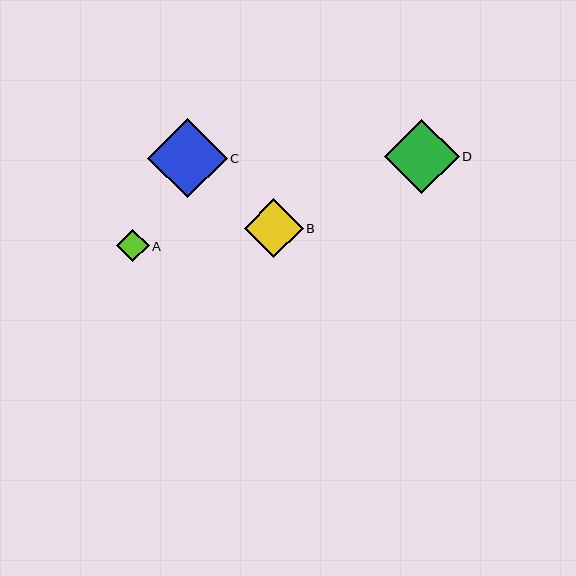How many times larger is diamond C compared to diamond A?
Diamond C is approximately 2.4 times the size of diamond A.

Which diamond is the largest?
Diamond C is the largest with a size of approximately 80 pixels.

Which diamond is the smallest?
Diamond A is the smallest with a size of approximately 33 pixels.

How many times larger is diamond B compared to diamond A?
Diamond B is approximately 1.8 times the size of diamond A.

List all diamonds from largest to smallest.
From largest to smallest: C, D, B, A.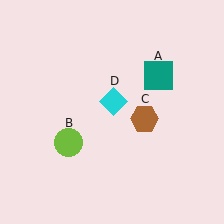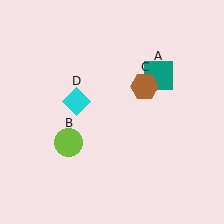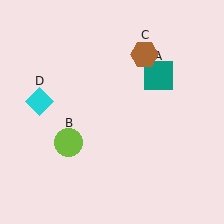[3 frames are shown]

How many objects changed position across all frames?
2 objects changed position: brown hexagon (object C), cyan diamond (object D).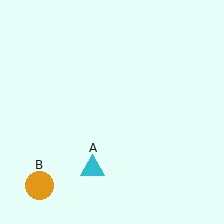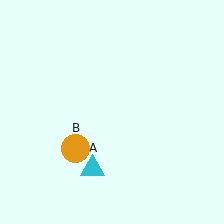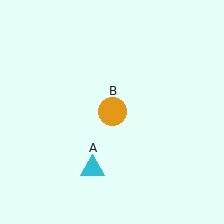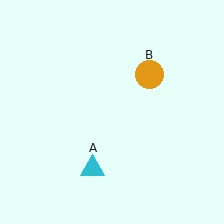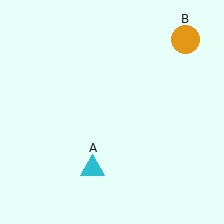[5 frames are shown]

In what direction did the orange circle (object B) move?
The orange circle (object B) moved up and to the right.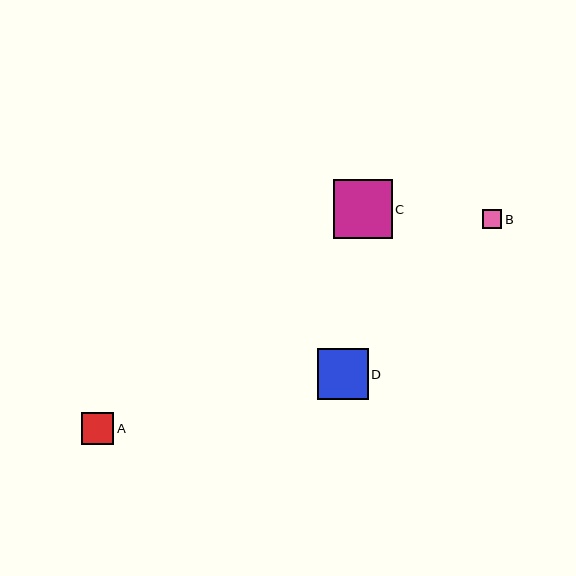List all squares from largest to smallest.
From largest to smallest: C, D, A, B.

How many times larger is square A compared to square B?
Square A is approximately 1.7 times the size of square B.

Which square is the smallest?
Square B is the smallest with a size of approximately 20 pixels.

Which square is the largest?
Square C is the largest with a size of approximately 59 pixels.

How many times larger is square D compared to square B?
Square D is approximately 2.6 times the size of square B.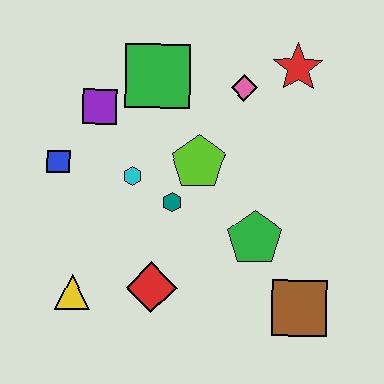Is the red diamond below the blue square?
Yes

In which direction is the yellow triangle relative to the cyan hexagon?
The yellow triangle is below the cyan hexagon.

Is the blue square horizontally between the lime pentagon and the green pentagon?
No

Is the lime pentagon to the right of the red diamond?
Yes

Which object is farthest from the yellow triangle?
The red star is farthest from the yellow triangle.